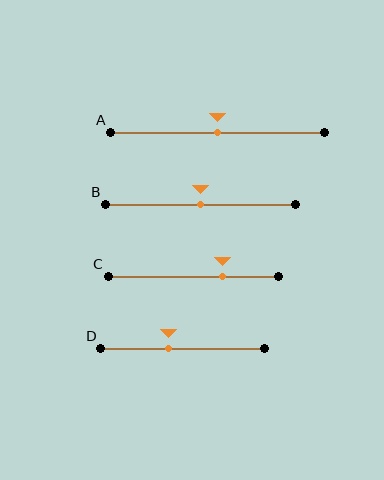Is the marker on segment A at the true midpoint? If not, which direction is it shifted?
Yes, the marker on segment A is at the true midpoint.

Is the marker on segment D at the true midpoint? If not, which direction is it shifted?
No, the marker on segment D is shifted to the left by about 8% of the segment length.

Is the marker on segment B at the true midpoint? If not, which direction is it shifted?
Yes, the marker on segment B is at the true midpoint.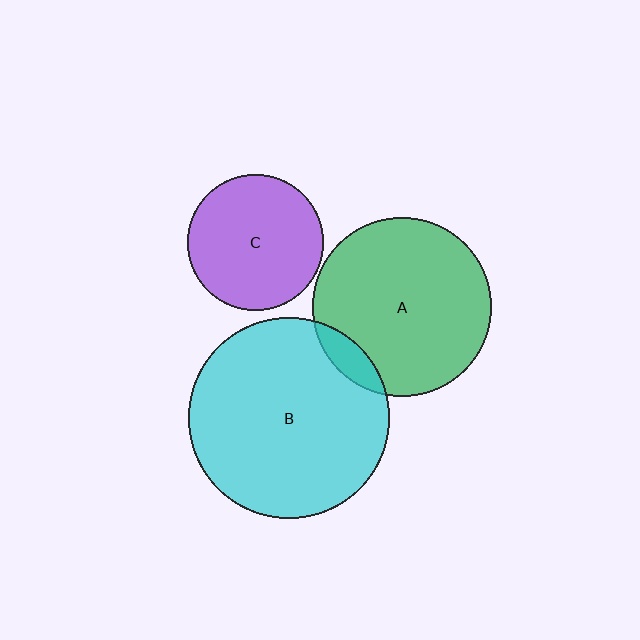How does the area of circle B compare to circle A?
Approximately 1.2 times.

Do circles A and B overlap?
Yes.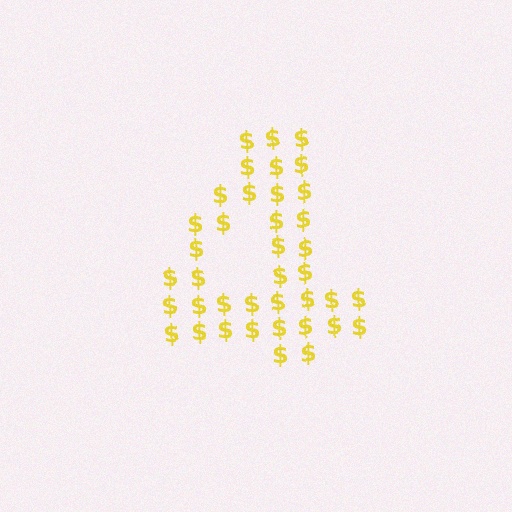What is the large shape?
The large shape is the digit 4.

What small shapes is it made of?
It is made of small dollar signs.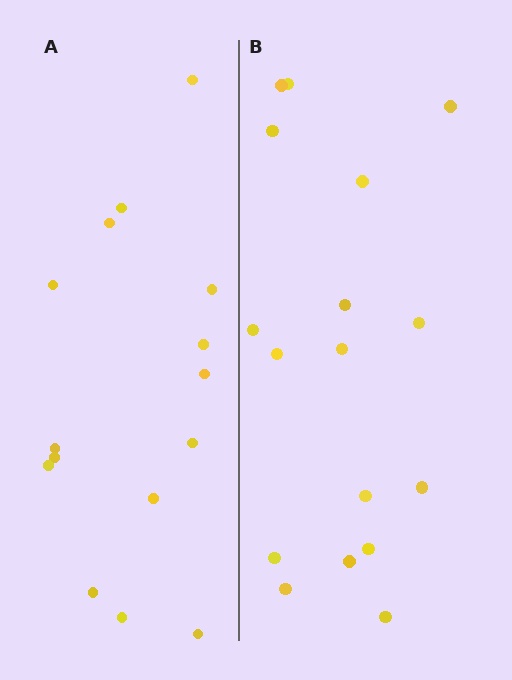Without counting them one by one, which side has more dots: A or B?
Region B (the right region) has more dots.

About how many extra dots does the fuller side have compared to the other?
Region B has just a few more — roughly 2 or 3 more dots than region A.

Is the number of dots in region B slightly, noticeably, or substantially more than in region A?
Region B has only slightly more — the two regions are fairly close. The ratio is roughly 1.1 to 1.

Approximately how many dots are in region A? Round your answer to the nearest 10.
About 20 dots. (The exact count is 15, which rounds to 20.)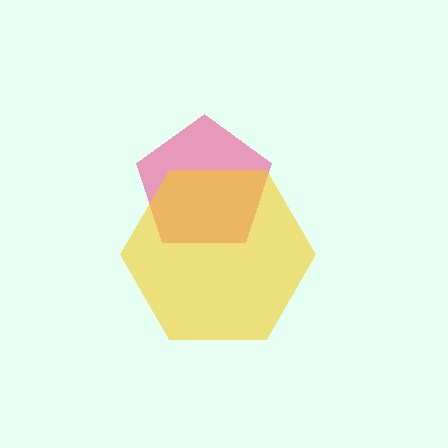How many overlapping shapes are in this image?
There are 2 overlapping shapes in the image.